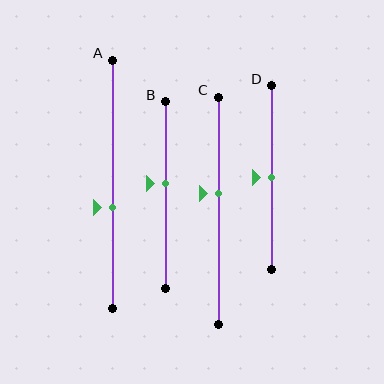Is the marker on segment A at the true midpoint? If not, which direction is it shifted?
No, the marker on segment A is shifted downward by about 9% of the segment length.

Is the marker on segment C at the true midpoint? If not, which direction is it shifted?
No, the marker on segment C is shifted upward by about 8% of the segment length.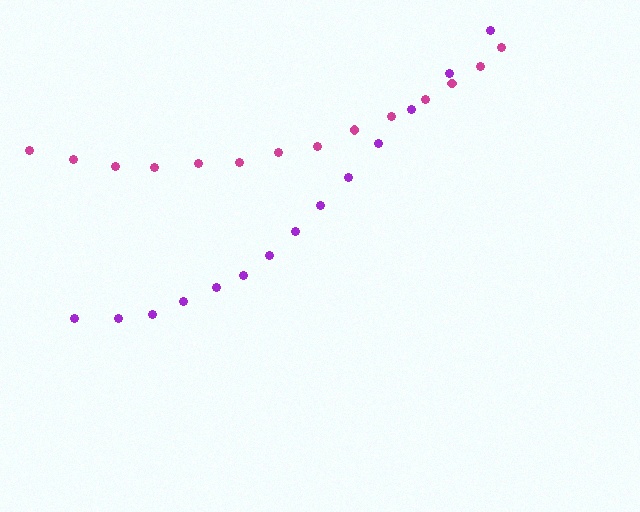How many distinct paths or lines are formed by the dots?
There are 2 distinct paths.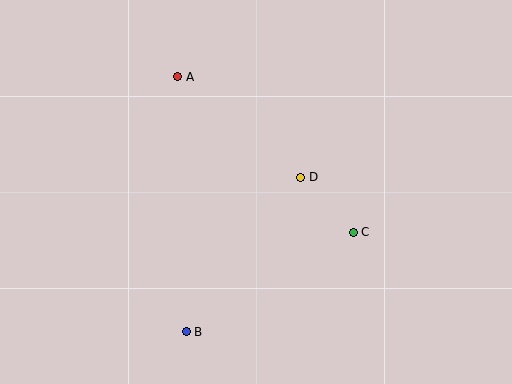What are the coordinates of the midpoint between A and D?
The midpoint between A and D is at (239, 127).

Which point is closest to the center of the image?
Point D at (301, 177) is closest to the center.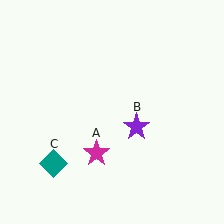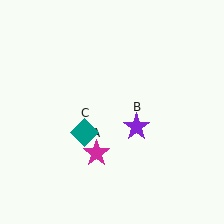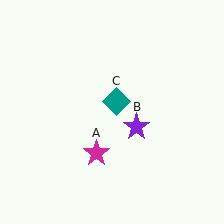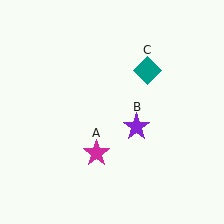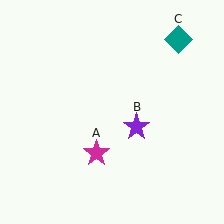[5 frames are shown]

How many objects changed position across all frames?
1 object changed position: teal diamond (object C).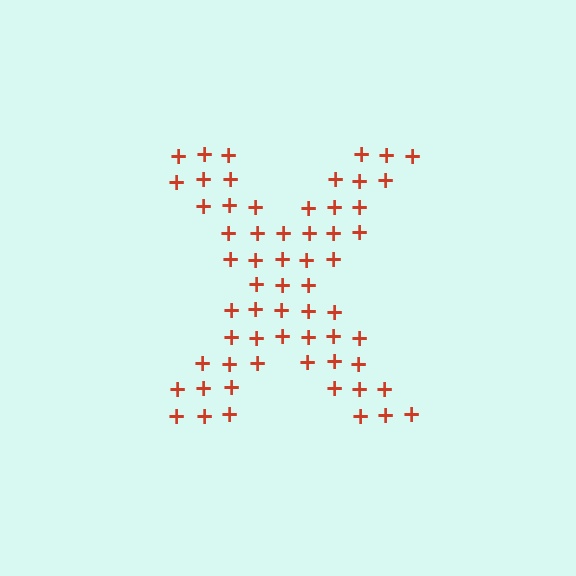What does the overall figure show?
The overall figure shows the letter X.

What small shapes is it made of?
It is made of small plus signs.